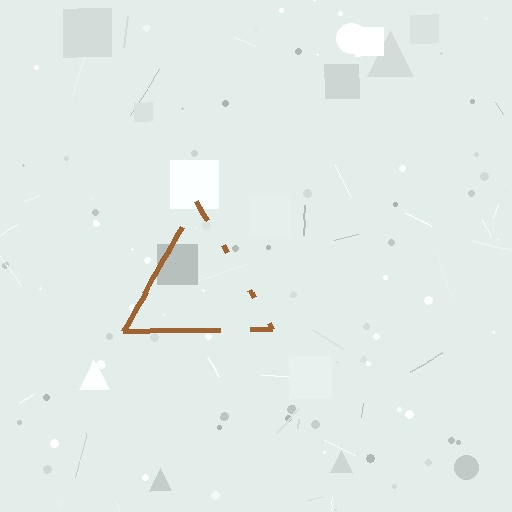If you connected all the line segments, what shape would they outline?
They would outline a triangle.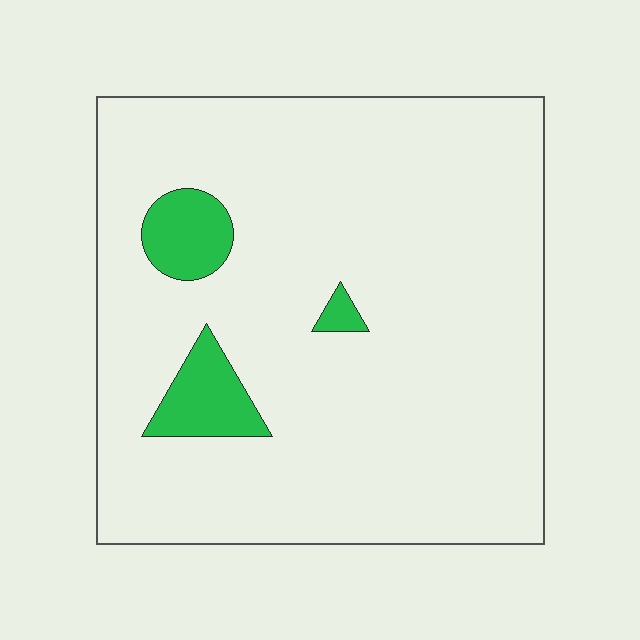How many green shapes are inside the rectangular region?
3.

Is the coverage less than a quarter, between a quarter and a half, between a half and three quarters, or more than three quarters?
Less than a quarter.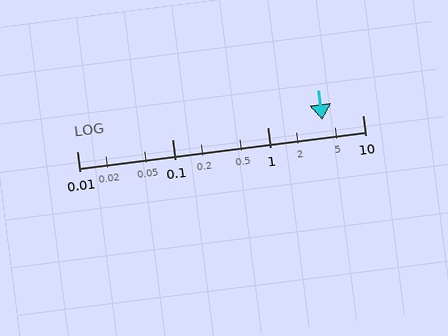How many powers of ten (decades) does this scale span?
The scale spans 3 decades, from 0.01 to 10.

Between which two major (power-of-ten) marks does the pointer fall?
The pointer is between 1 and 10.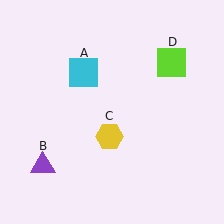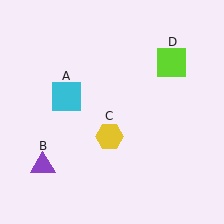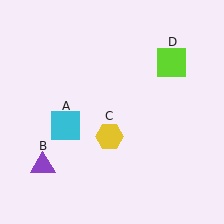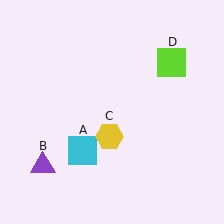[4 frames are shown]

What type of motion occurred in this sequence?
The cyan square (object A) rotated counterclockwise around the center of the scene.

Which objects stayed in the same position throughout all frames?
Purple triangle (object B) and yellow hexagon (object C) and lime square (object D) remained stationary.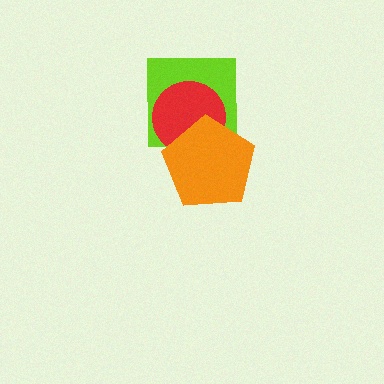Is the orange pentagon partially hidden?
No, no other shape covers it.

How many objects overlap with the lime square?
2 objects overlap with the lime square.